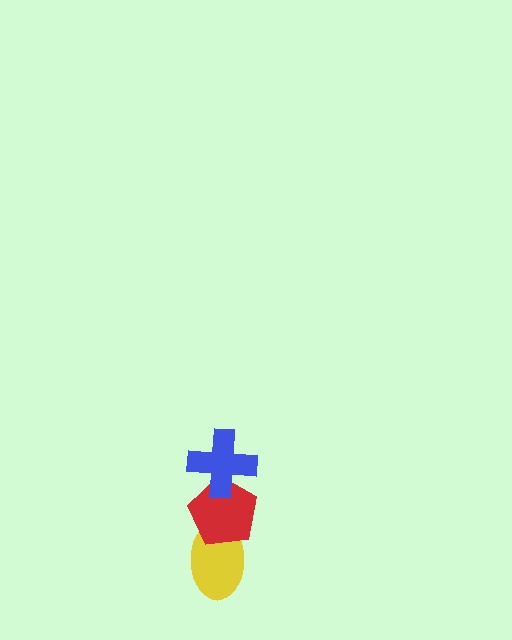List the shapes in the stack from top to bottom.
From top to bottom: the blue cross, the red pentagon, the yellow ellipse.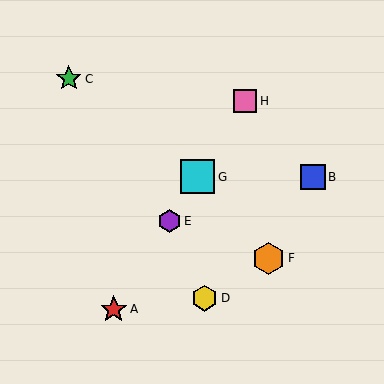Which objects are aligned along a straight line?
Objects A, E, G, H are aligned along a straight line.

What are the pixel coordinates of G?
Object G is at (197, 177).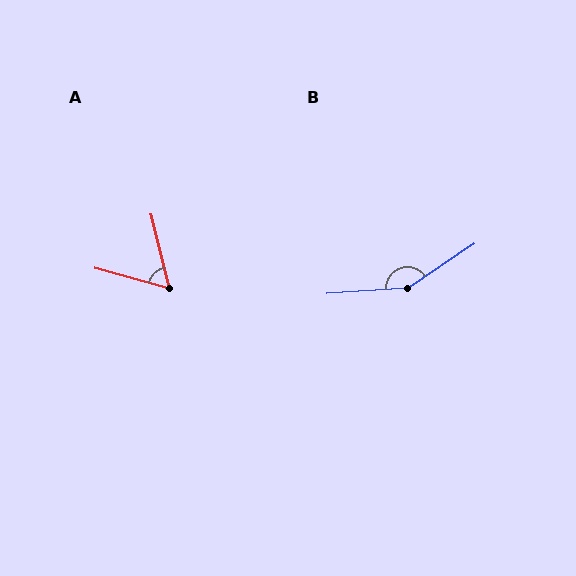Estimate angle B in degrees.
Approximately 150 degrees.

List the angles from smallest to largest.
A (61°), B (150°).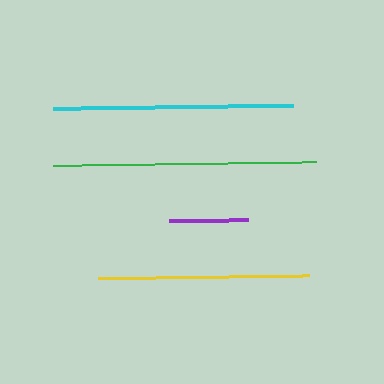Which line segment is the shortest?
The purple line is the shortest at approximately 80 pixels.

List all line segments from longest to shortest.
From longest to shortest: green, cyan, yellow, purple.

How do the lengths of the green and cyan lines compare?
The green and cyan lines are approximately the same length.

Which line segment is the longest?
The green line is the longest at approximately 263 pixels.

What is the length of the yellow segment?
The yellow segment is approximately 211 pixels long.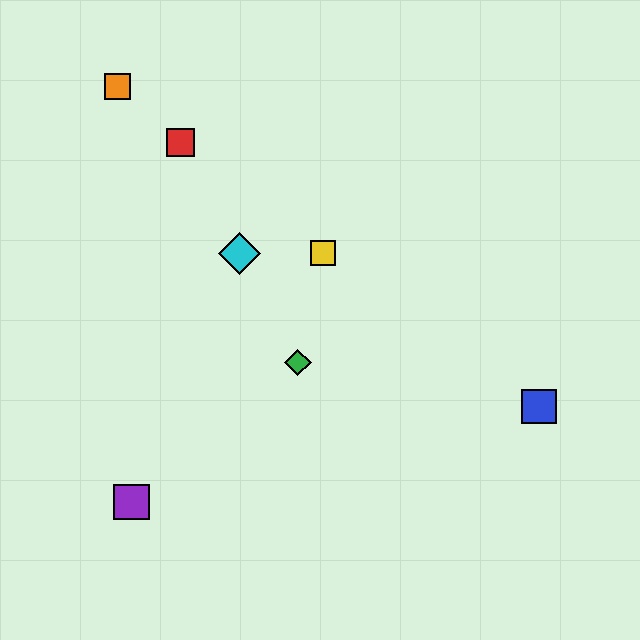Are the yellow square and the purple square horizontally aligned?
No, the yellow square is at y≈253 and the purple square is at y≈502.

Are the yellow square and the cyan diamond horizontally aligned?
Yes, both are at y≈253.